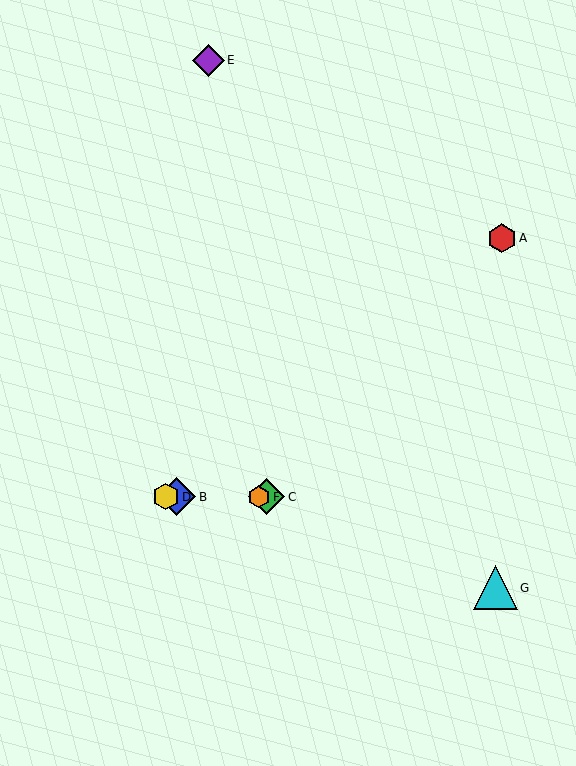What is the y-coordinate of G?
Object G is at y≈588.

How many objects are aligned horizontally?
4 objects (B, C, D, F) are aligned horizontally.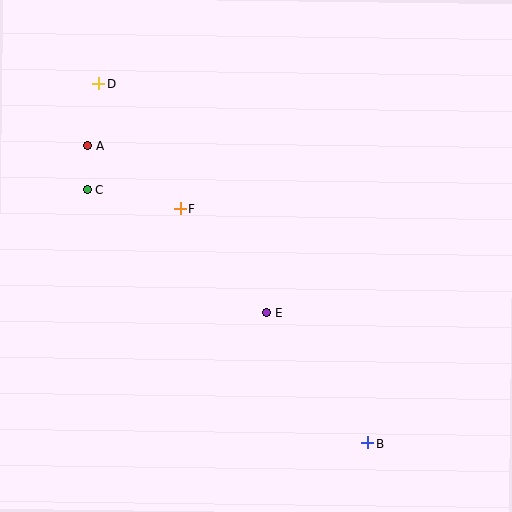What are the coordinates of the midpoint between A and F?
The midpoint between A and F is at (134, 177).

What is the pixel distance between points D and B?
The distance between D and B is 448 pixels.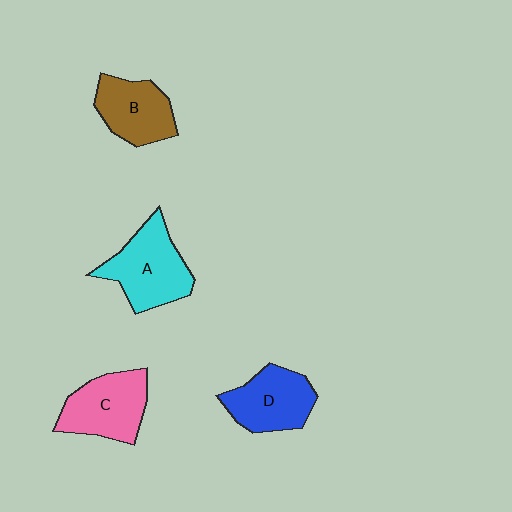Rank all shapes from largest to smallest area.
From largest to smallest: A (cyan), C (pink), D (blue), B (brown).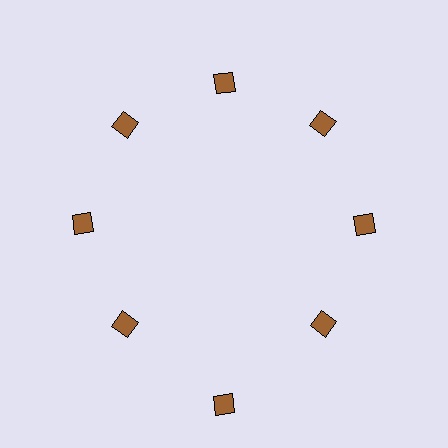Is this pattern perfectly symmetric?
No. The 8 brown diamonds are arranged in a ring, but one element near the 6 o'clock position is pushed outward from the center, breaking the 8-fold rotational symmetry.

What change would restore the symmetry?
The symmetry would be restored by moving it inward, back onto the ring so that all 8 diamonds sit at equal angles and equal distance from the center.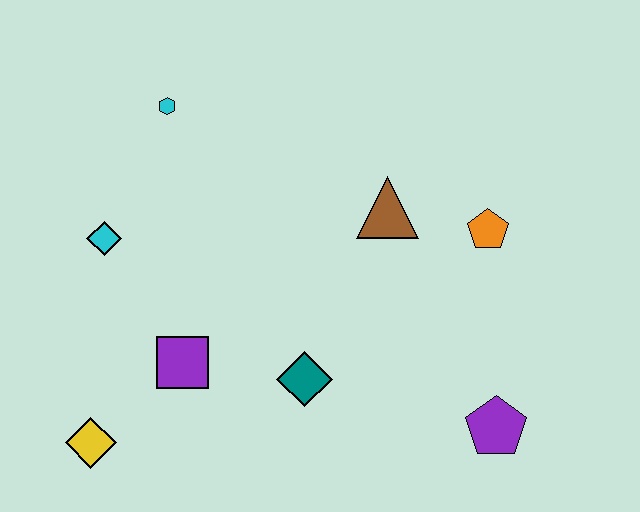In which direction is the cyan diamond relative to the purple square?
The cyan diamond is above the purple square.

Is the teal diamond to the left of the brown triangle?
Yes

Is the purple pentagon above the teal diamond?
No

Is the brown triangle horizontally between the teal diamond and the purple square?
No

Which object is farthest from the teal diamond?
The cyan hexagon is farthest from the teal diamond.